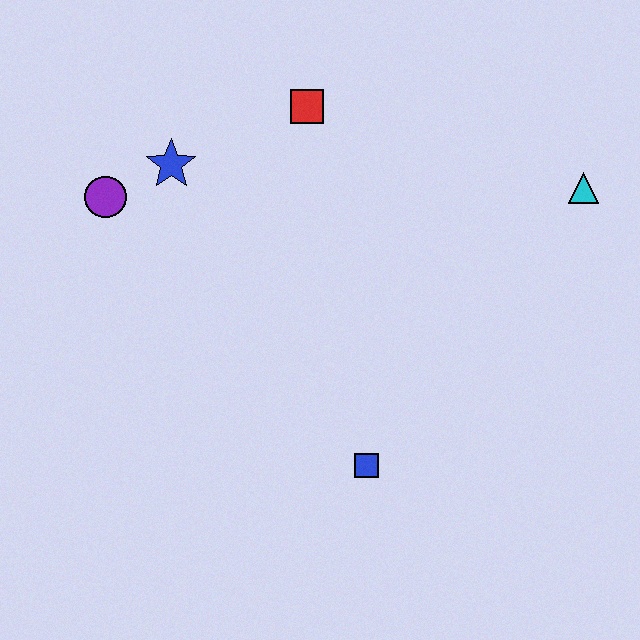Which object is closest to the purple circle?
The blue star is closest to the purple circle.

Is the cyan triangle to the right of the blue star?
Yes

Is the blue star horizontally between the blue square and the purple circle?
Yes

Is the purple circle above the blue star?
No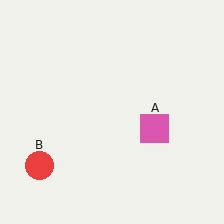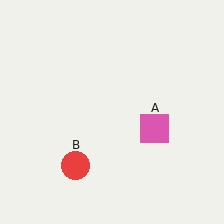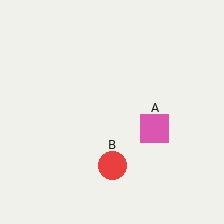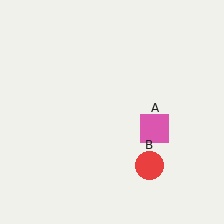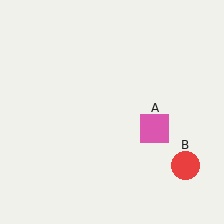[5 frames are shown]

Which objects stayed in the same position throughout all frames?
Pink square (object A) remained stationary.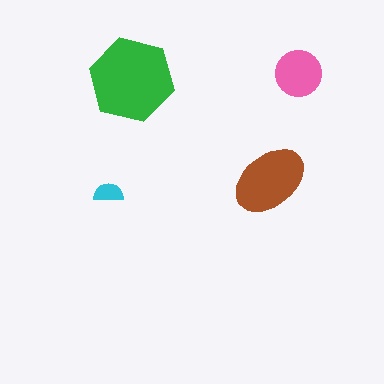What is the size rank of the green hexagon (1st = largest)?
1st.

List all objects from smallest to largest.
The cyan semicircle, the pink circle, the brown ellipse, the green hexagon.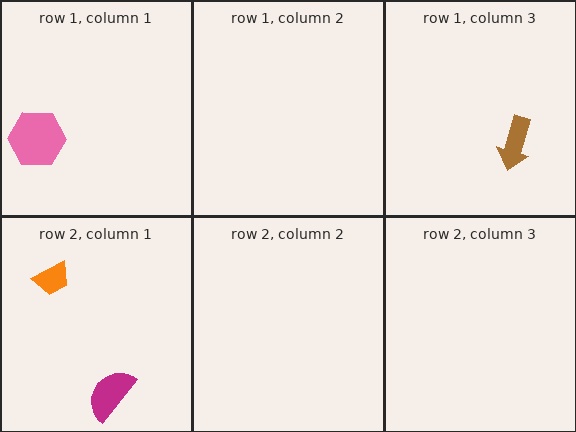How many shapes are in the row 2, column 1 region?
2.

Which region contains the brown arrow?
The row 1, column 3 region.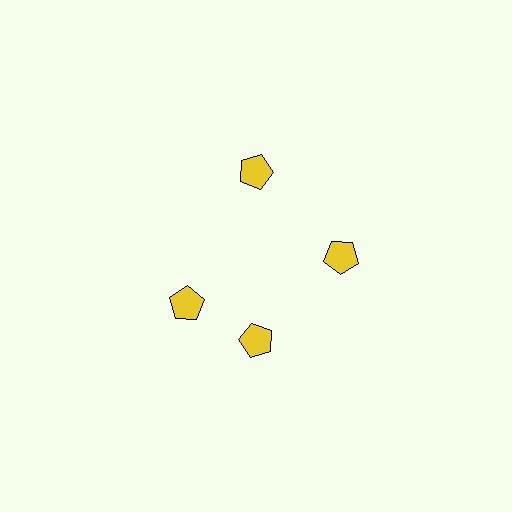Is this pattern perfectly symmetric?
No. The 4 yellow pentagons are arranged in a ring, but one element near the 9 o'clock position is rotated out of alignment along the ring, breaking the 4-fold rotational symmetry.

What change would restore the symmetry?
The symmetry would be restored by rotating it back into even spacing with its neighbors so that all 4 pentagons sit at equal angles and equal distance from the center.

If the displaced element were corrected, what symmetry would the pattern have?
It would have 4-fold rotational symmetry — the pattern would map onto itself every 90 degrees.